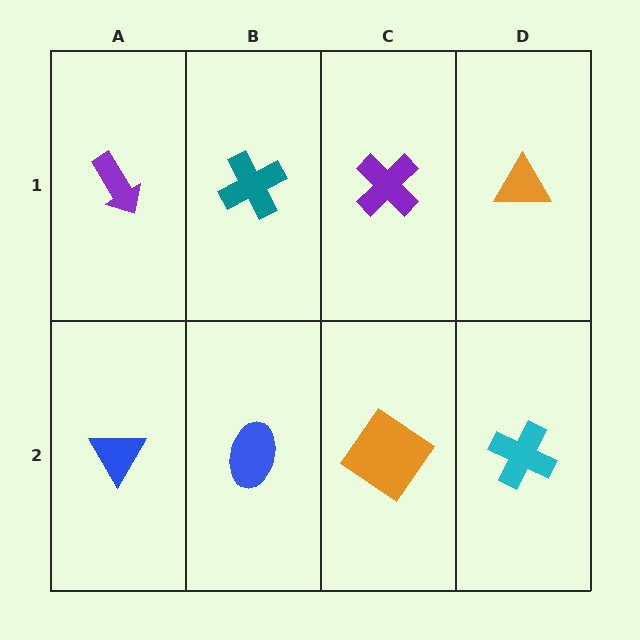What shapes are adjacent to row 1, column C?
An orange diamond (row 2, column C), a teal cross (row 1, column B), an orange triangle (row 1, column D).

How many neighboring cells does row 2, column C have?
3.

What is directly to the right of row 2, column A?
A blue ellipse.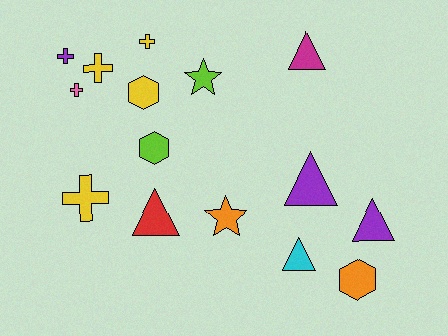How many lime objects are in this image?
There are 2 lime objects.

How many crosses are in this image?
There are 5 crosses.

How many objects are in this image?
There are 15 objects.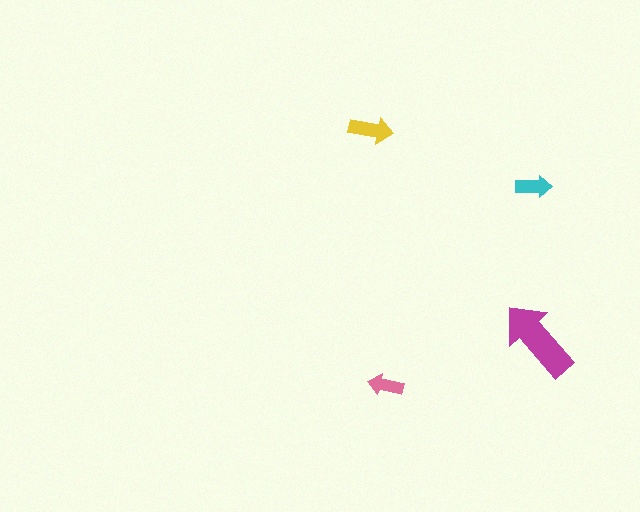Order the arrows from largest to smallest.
the magenta one, the yellow one, the cyan one, the pink one.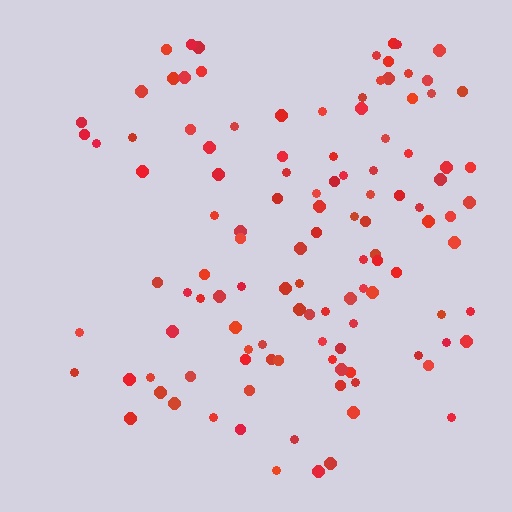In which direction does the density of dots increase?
From left to right, with the right side densest.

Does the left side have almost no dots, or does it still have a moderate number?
Still a moderate number, just noticeably fewer than the right.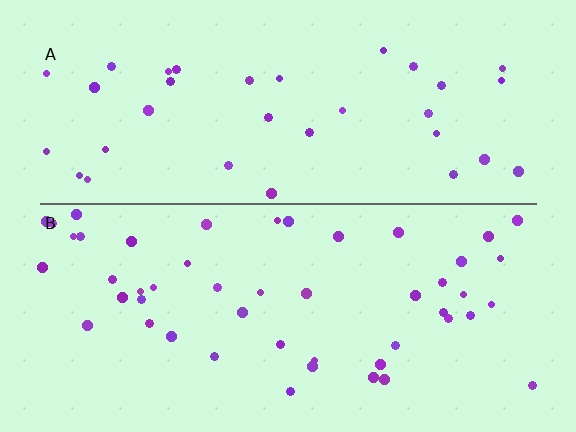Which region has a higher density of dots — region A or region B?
B (the bottom).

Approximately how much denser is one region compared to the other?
Approximately 1.4× — region B over region A.